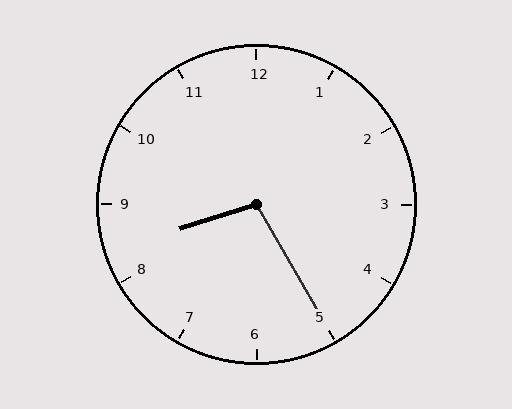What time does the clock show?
8:25.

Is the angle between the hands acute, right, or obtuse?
It is obtuse.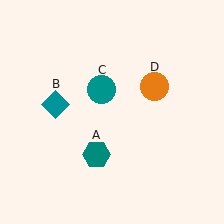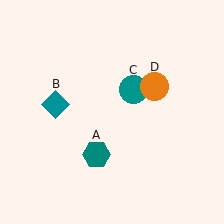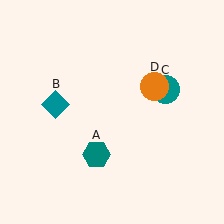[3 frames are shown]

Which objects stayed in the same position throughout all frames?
Teal hexagon (object A) and teal diamond (object B) and orange circle (object D) remained stationary.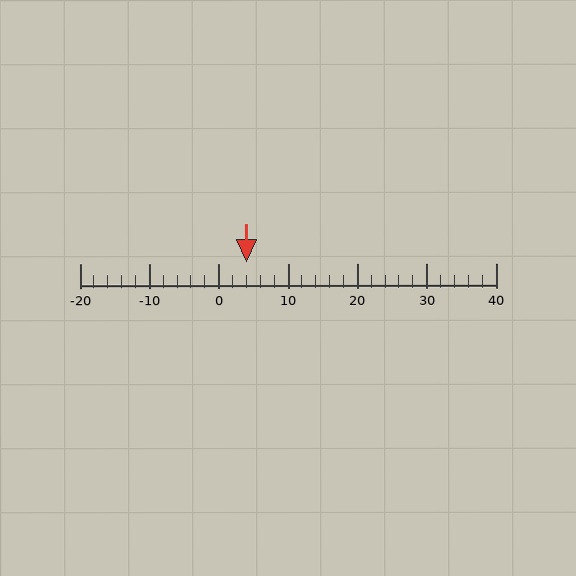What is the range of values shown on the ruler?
The ruler shows values from -20 to 40.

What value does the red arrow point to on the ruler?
The red arrow points to approximately 4.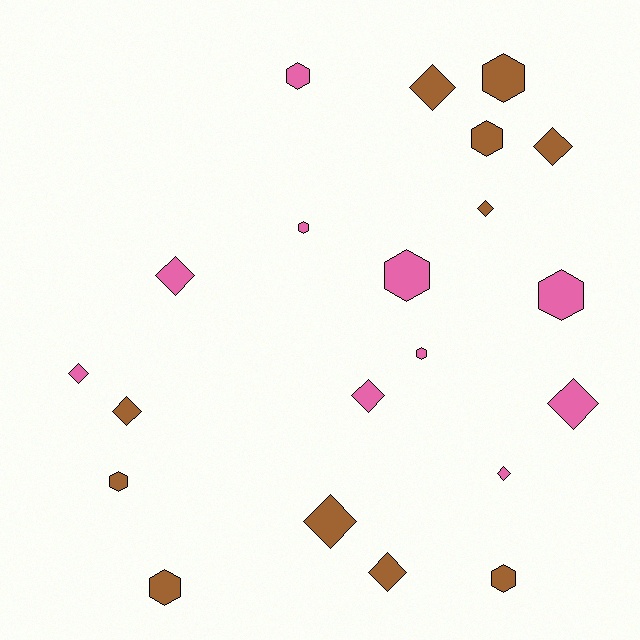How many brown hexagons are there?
There are 5 brown hexagons.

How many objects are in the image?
There are 21 objects.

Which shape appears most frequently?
Diamond, with 11 objects.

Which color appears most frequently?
Brown, with 11 objects.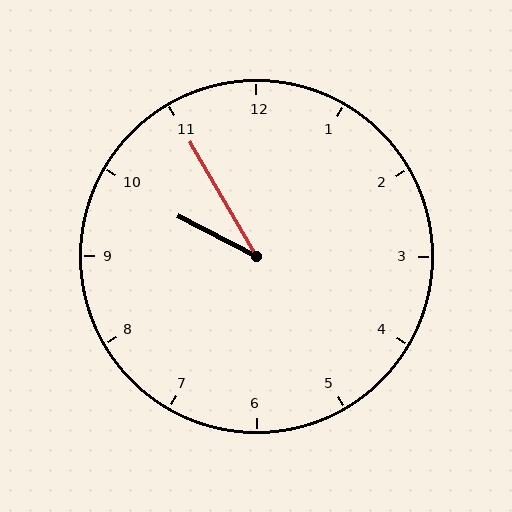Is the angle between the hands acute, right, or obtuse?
It is acute.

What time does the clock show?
9:55.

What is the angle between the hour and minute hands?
Approximately 32 degrees.